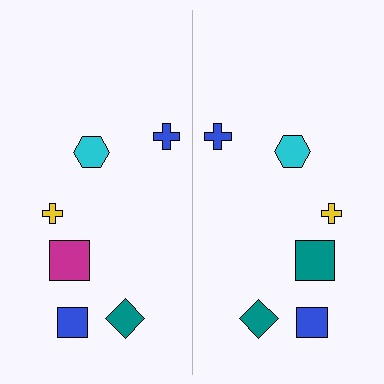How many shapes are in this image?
There are 12 shapes in this image.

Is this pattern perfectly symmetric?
No, the pattern is not perfectly symmetric. The teal square on the right side breaks the symmetry — its mirror counterpart is magenta.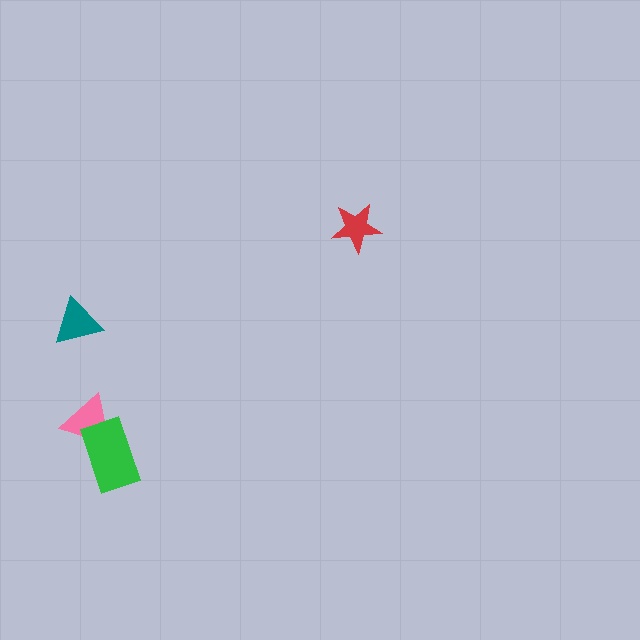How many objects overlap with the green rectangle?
1 object overlaps with the green rectangle.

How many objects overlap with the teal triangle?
0 objects overlap with the teal triangle.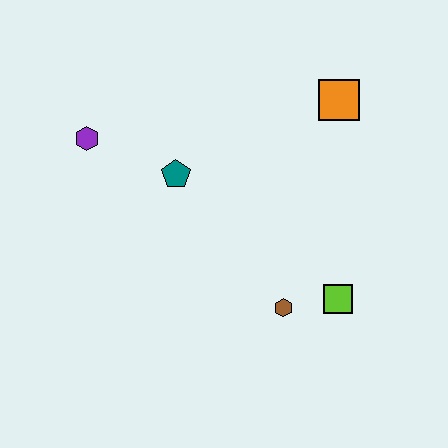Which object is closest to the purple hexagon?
The teal pentagon is closest to the purple hexagon.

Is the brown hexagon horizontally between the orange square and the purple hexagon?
Yes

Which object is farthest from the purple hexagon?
The lime square is farthest from the purple hexagon.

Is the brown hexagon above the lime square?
No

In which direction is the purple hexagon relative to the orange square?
The purple hexagon is to the left of the orange square.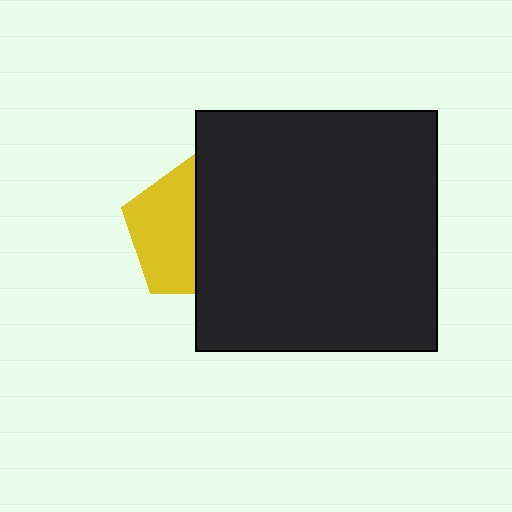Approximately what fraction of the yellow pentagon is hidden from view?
Roughly 50% of the yellow pentagon is hidden behind the black square.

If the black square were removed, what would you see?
You would see the complete yellow pentagon.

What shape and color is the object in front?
The object in front is a black square.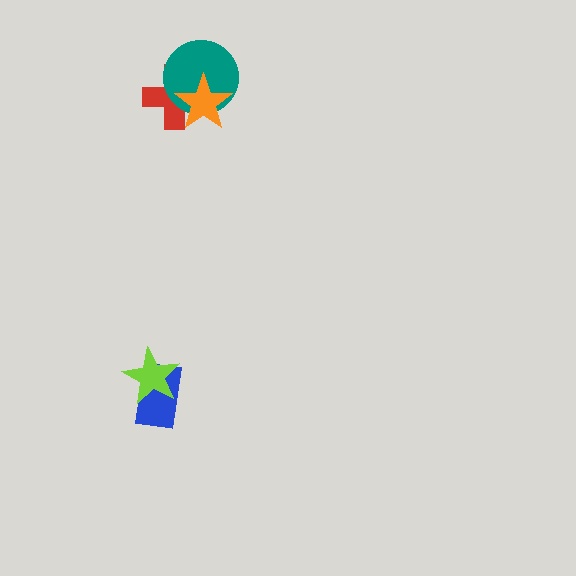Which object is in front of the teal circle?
The orange star is in front of the teal circle.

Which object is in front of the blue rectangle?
The lime star is in front of the blue rectangle.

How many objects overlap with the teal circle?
2 objects overlap with the teal circle.